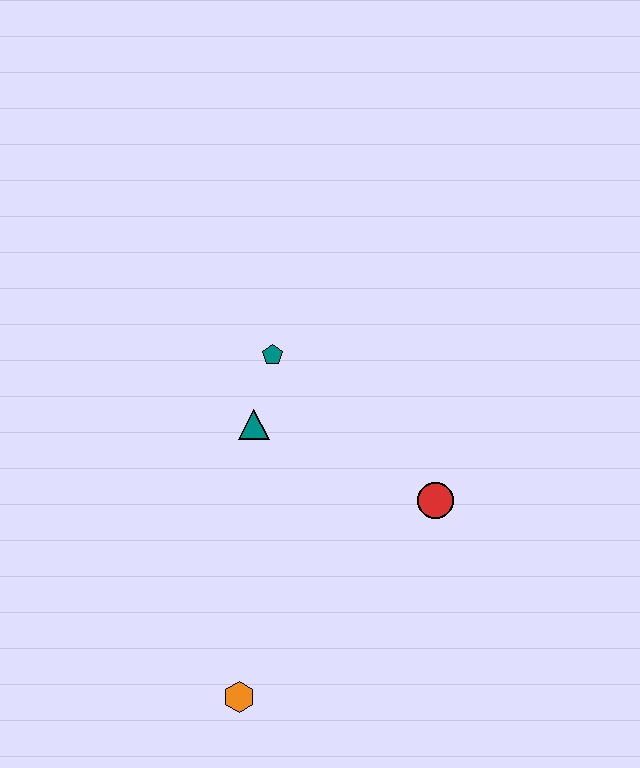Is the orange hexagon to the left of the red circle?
Yes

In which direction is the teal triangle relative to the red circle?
The teal triangle is to the left of the red circle.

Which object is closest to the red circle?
The teal triangle is closest to the red circle.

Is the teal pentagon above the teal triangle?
Yes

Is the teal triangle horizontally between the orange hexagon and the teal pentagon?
Yes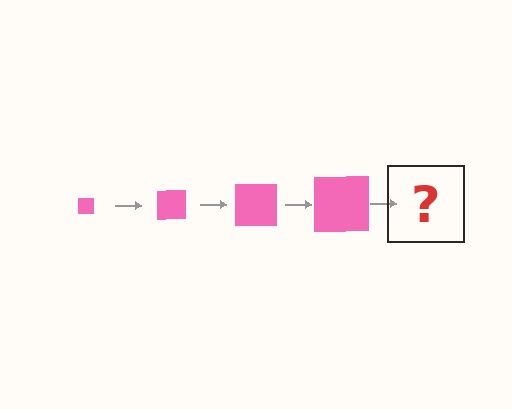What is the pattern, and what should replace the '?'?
The pattern is that the square gets progressively larger each step. The '?' should be a pink square, larger than the previous one.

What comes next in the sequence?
The next element should be a pink square, larger than the previous one.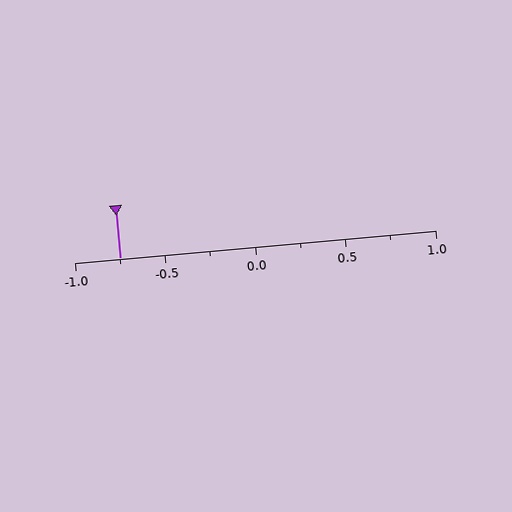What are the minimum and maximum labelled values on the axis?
The axis runs from -1.0 to 1.0.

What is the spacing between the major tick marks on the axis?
The major ticks are spaced 0.5 apart.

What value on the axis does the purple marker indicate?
The marker indicates approximately -0.75.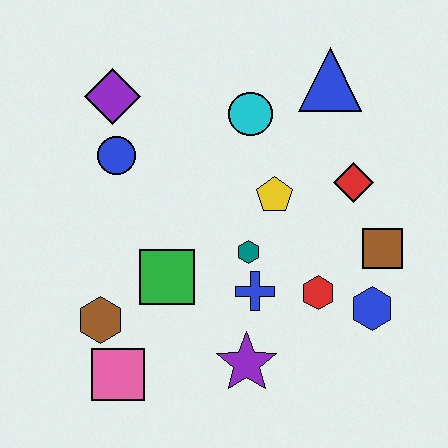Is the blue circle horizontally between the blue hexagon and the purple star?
No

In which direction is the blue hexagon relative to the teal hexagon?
The blue hexagon is to the right of the teal hexagon.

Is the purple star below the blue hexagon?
Yes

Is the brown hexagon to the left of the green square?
Yes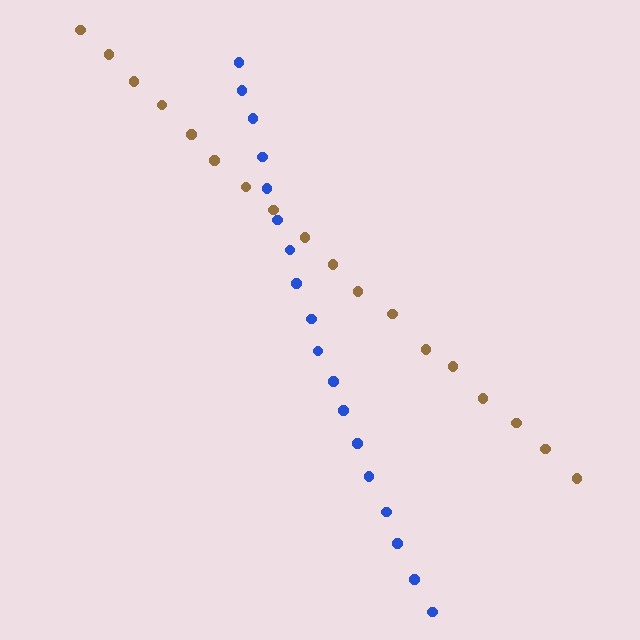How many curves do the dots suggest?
There are 2 distinct paths.